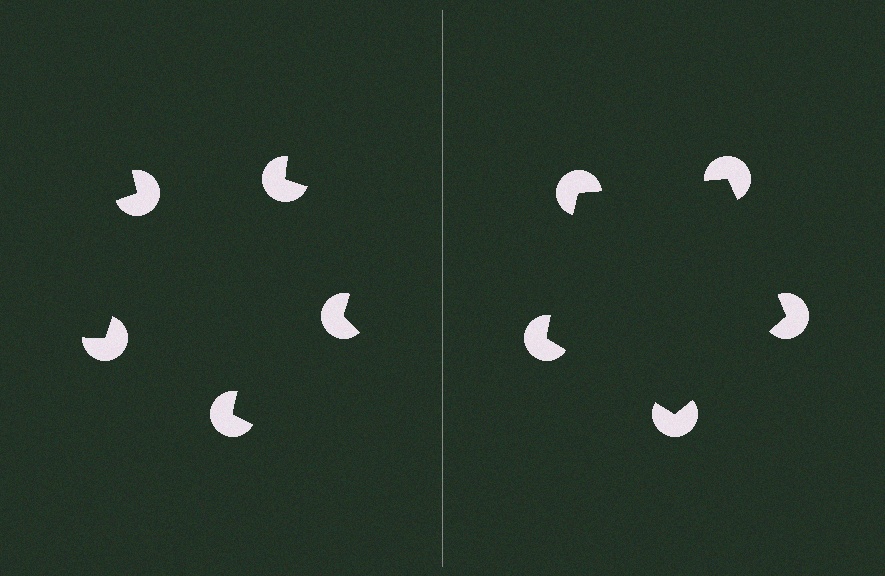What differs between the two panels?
The pac-man discs are positioned identically on both sides; only the wedge orientations differ. On the right they align to a pentagon; on the left they are misaligned.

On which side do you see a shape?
An illusory pentagon appears on the right side. On the left side the wedge cuts are rotated, so no coherent shape forms.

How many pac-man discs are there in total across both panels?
10 — 5 on each side.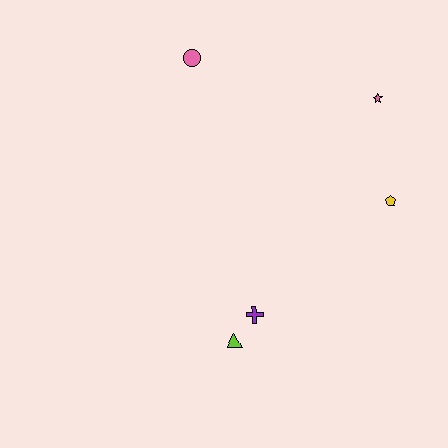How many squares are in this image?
There are no squares.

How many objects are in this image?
There are 5 objects.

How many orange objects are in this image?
There are no orange objects.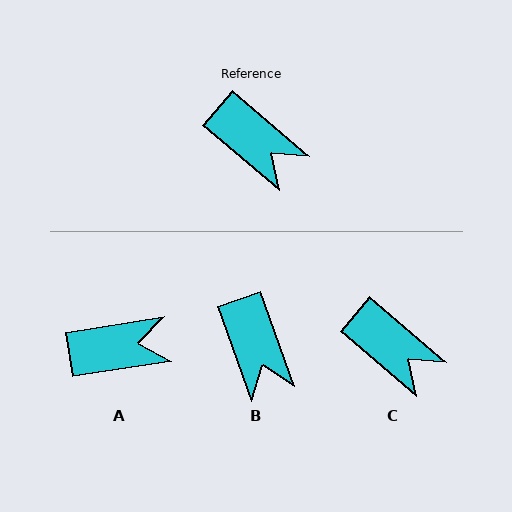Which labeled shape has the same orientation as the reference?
C.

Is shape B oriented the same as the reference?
No, it is off by about 30 degrees.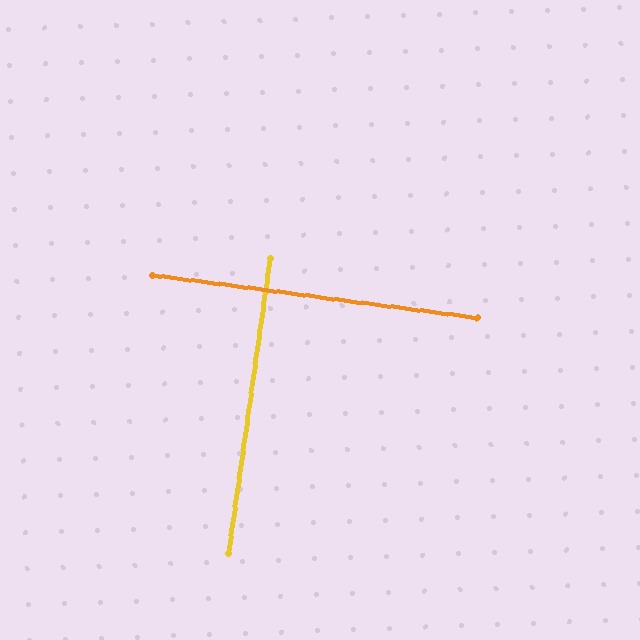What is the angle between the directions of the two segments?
Approximately 89 degrees.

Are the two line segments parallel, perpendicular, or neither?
Perpendicular — they meet at approximately 89°.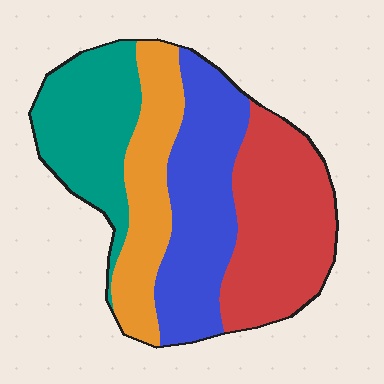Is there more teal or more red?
Red.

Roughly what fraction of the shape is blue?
Blue covers 28% of the shape.